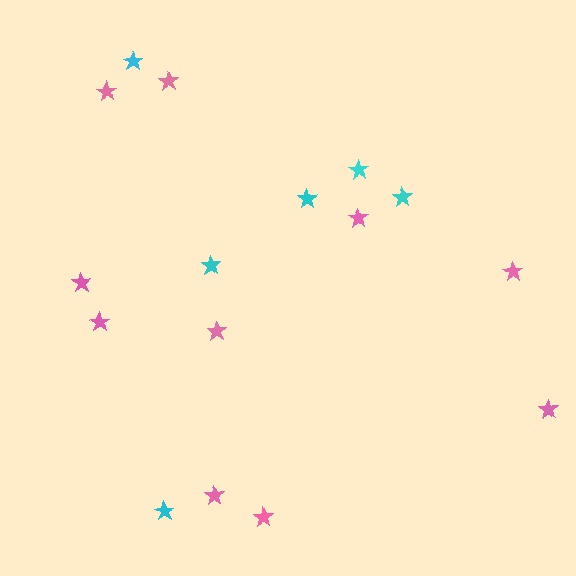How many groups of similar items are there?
There are 2 groups: one group of cyan stars (6) and one group of pink stars (10).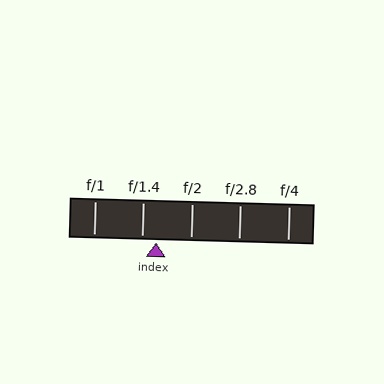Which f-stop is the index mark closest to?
The index mark is closest to f/1.4.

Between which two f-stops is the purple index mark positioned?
The index mark is between f/1.4 and f/2.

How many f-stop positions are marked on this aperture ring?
There are 5 f-stop positions marked.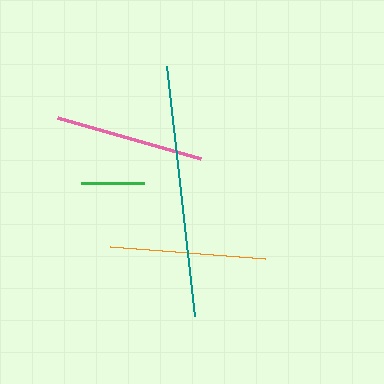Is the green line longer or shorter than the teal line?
The teal line is longer than the green line.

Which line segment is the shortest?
The green line is the shortest at approximately 63 pixels.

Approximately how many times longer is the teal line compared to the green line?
The teal line is approximately 4.0 times the length of the green line.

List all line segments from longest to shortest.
From longest to shortest: teal, orange, pink, green.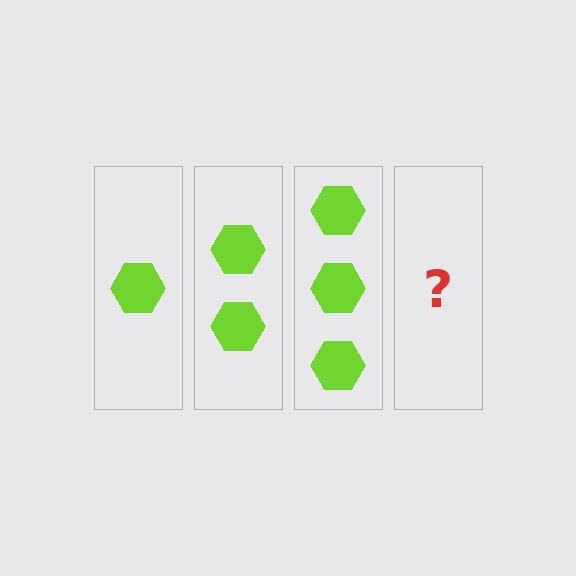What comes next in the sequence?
The next element should be 4 hexagons.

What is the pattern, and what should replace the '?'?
The pattern is that each step adds one more hexagon. The '?' should be 4 hexagons.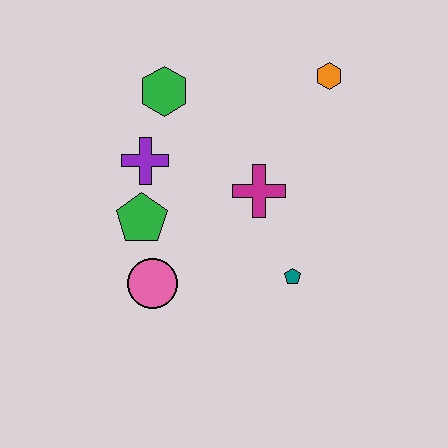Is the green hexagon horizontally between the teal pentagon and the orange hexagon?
No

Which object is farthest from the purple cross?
The orange hexagon is farthest from the purple cross.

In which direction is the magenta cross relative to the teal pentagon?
The magenta cross is above the teal pentagon.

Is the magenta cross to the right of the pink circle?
Yes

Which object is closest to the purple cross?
The green pentagon is closest to the purple cross.